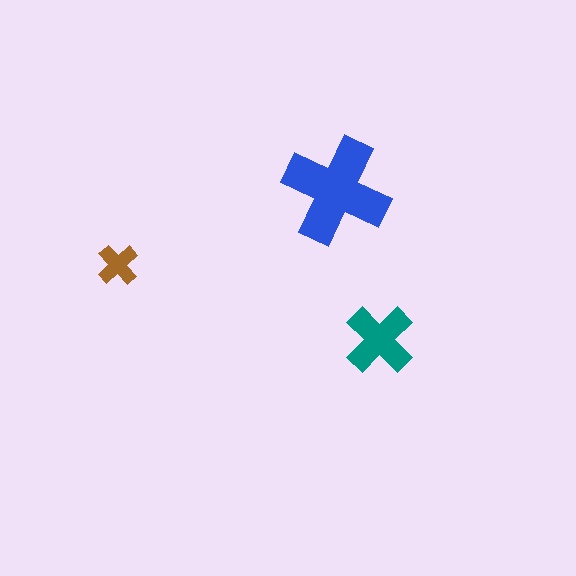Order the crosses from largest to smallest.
the blue one, the teal one, the brown one.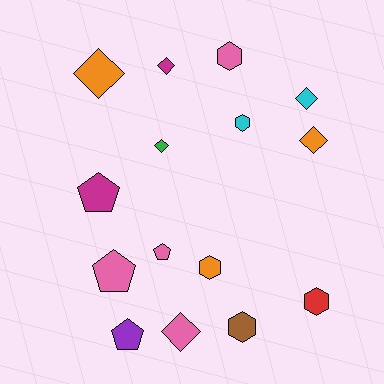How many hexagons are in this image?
There are 5 hexagons.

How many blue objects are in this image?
There are no blue objects.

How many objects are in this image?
There are 15 objects.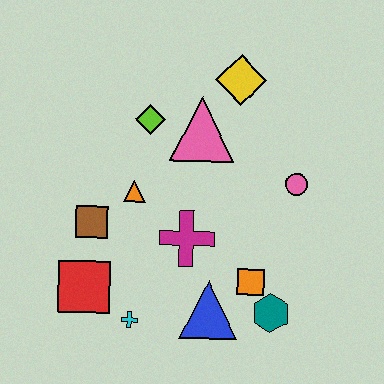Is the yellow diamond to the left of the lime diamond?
No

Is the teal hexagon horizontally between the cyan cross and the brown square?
No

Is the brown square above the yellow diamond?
No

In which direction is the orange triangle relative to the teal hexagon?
The orange triangle is to the left of the teal hexagon.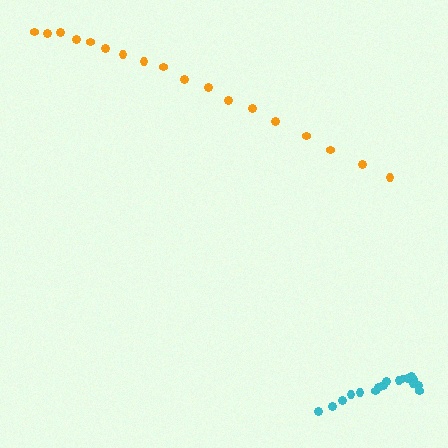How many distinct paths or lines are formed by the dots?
There are 2 distinct paths.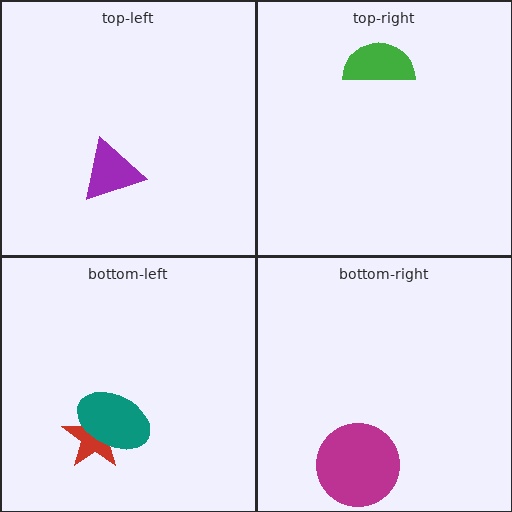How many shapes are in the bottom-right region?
1.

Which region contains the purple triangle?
The top-left region.